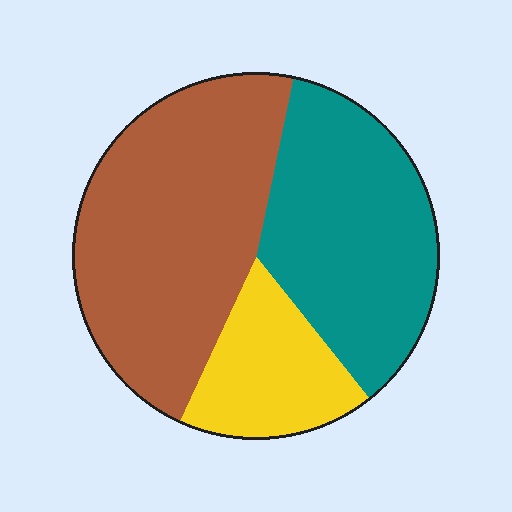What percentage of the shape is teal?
Teal covers around 35% of the shape.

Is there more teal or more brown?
Brown.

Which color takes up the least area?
Yellow, at roughly 20%.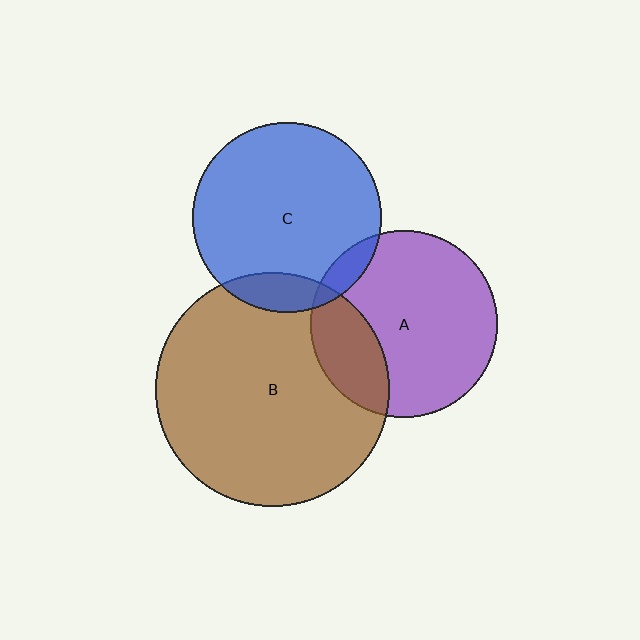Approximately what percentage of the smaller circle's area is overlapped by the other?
Approximately 10%.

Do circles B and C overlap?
Yes.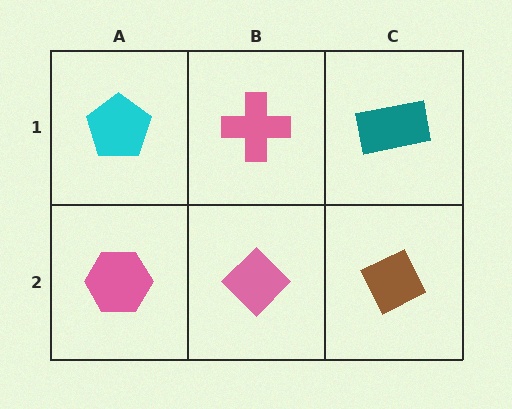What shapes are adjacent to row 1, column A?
A pink hexagon (row 2, column A), a pink cross (row 1, column B).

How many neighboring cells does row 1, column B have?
3.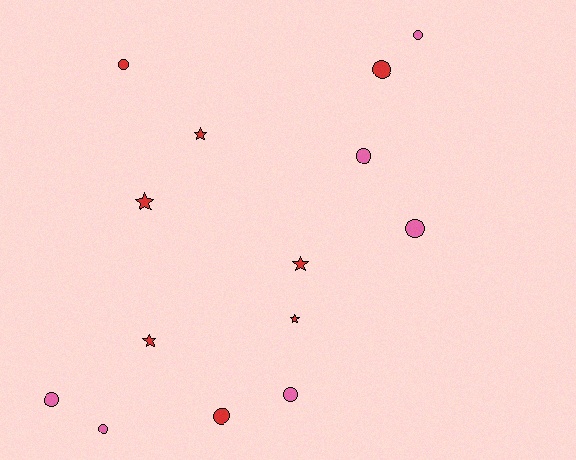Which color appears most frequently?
Red, with 8 objects.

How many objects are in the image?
There are 14 objects.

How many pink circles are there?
There are 6 pink circles.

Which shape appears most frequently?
Circle, with 9 objects.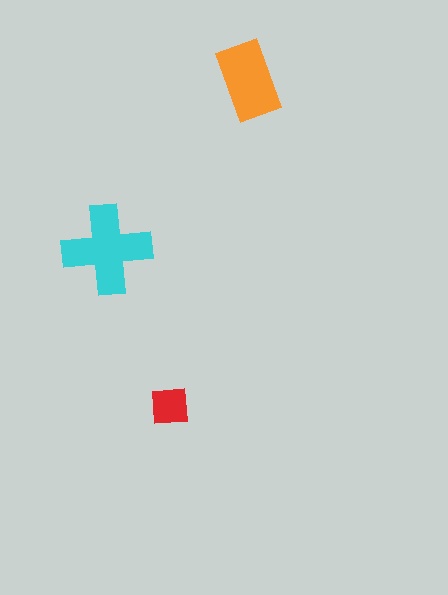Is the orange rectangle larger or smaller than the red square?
Larger.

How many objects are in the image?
There are 3 objects in the image.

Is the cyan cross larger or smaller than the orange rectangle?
Larger.